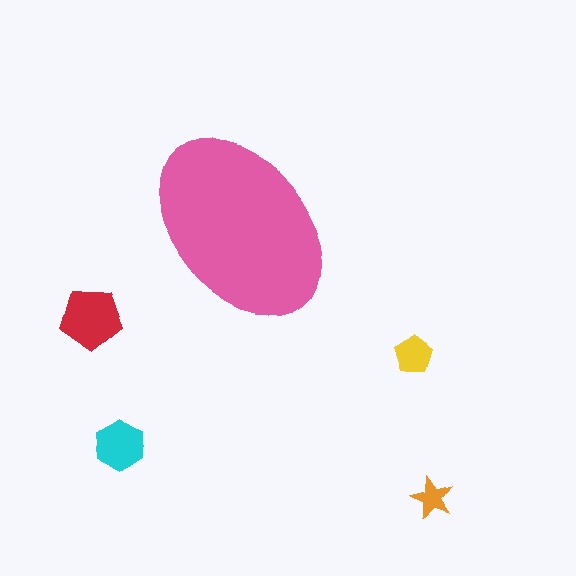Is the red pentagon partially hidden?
No, the red pentagon is fully visible.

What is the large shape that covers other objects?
A pink ellipse.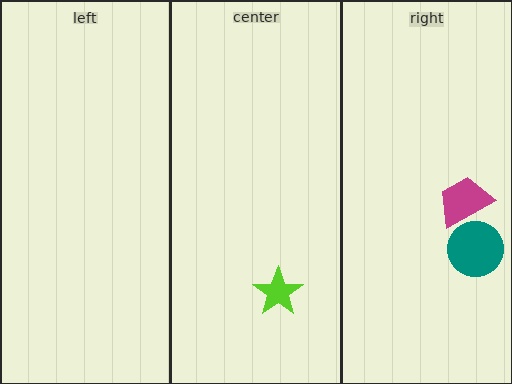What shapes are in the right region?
The teal circle, the magenta trapezoid.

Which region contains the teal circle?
The right region.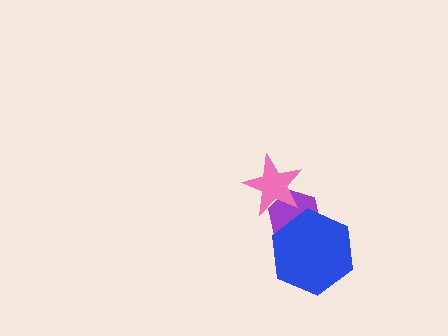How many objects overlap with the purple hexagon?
2 objects overlap with the purple hexagon.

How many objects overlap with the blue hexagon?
1 object overlaps with the blue hexagon.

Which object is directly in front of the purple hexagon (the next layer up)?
The pink star is directly in front of the purple hexagon.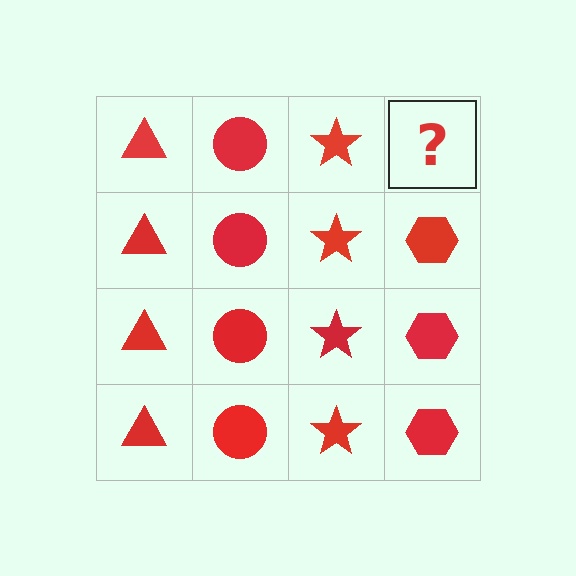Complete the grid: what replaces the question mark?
The question mark should be replaced with a red hexagon.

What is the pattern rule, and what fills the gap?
The rule is that each column has a consistent shape. The gap should be filled with a red hexagon.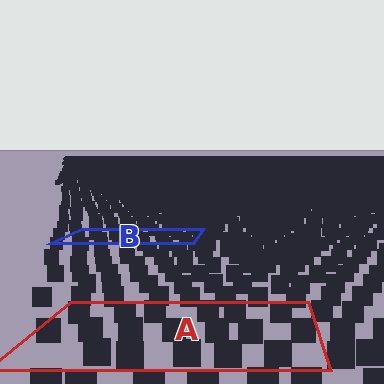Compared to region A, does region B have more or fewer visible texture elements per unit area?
Region B has more texture elements per unit area — they are packed more densely because it is farther away.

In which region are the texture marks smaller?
The texture marks are smaller in region B, because it is farther away.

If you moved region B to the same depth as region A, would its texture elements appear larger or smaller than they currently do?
They would appear larger. At a closer depth, the same texture elements are projected at a bigger on-screen size.